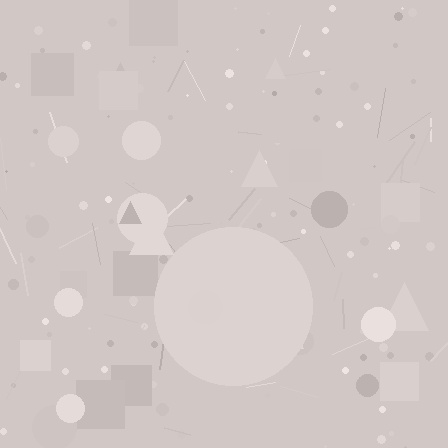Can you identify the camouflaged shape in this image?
The camouflaged shape is a circle.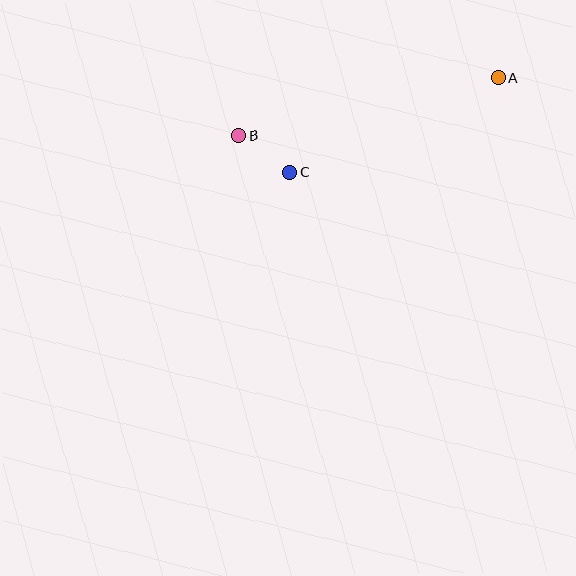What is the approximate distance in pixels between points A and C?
The distance between A and C is approximately 228 pixels.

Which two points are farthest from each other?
Points A and B are farthest from each other.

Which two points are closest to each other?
Points B and C are closest to each other.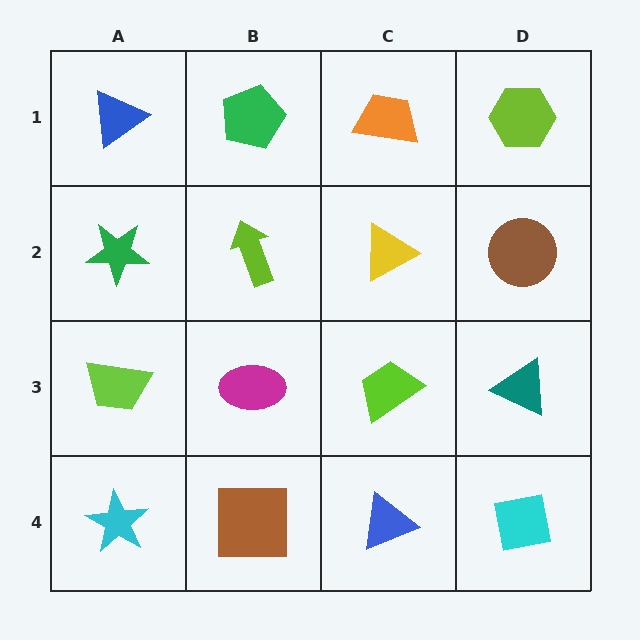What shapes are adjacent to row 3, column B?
A lime arrow (row 2, column B), a brown square (row 4, column B), a lime trapezoid (row 3, column A), a lime trapezoid (row 3, column C).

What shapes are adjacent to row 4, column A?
A lime trapezoid (row 3, column A), a brown square (row 4, column B).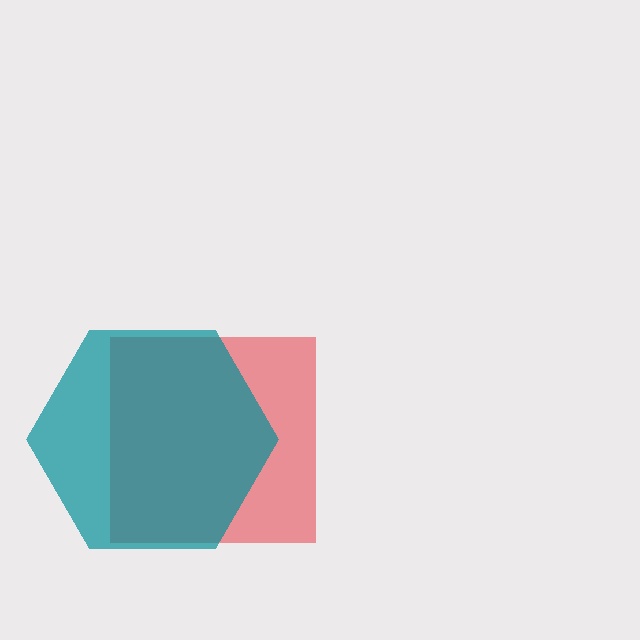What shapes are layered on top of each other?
The layered shapes are: a red square, a teal hexagon.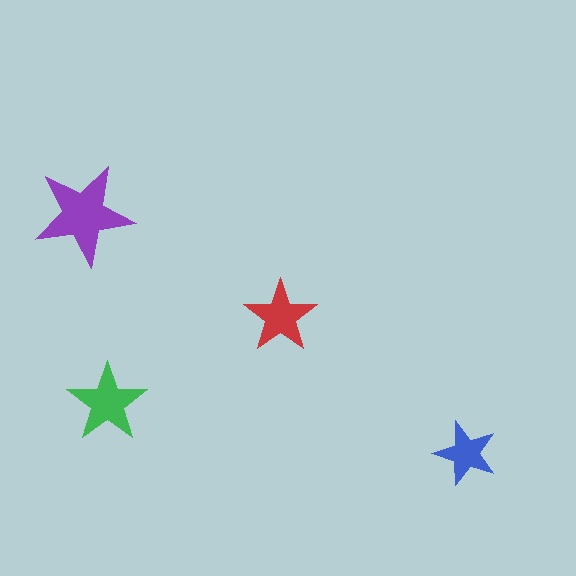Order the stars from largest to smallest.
the purple one, the green one, the red one, the blue one.